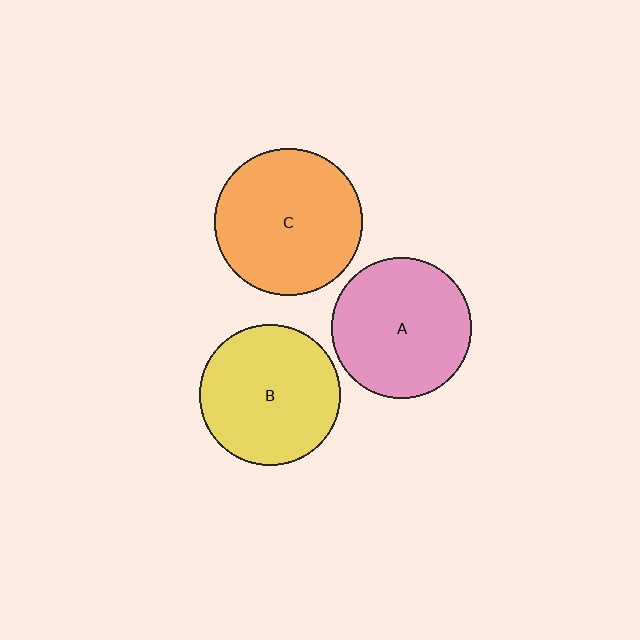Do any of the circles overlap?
No, none of the circles overlap.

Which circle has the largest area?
Circle C (orange).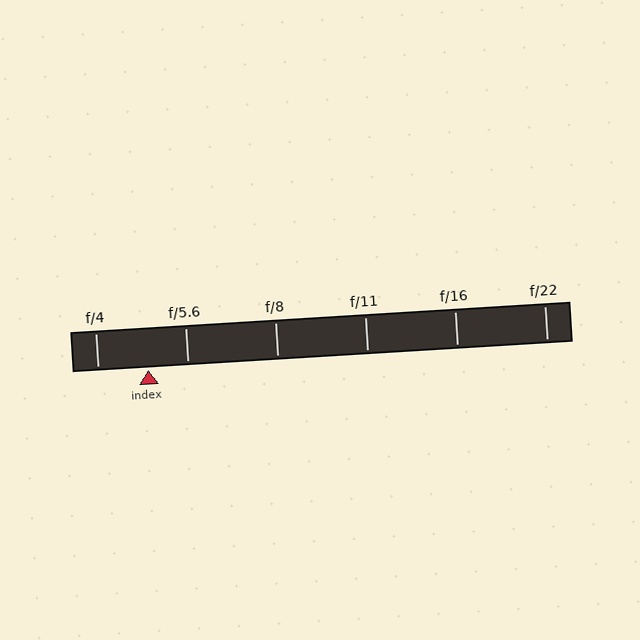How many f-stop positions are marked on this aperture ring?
There are 6 f-stop positions marked.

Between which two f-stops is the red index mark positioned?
The index mark is between f/4 and f/5.6.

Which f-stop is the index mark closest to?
The index mark is closest to f/5.6.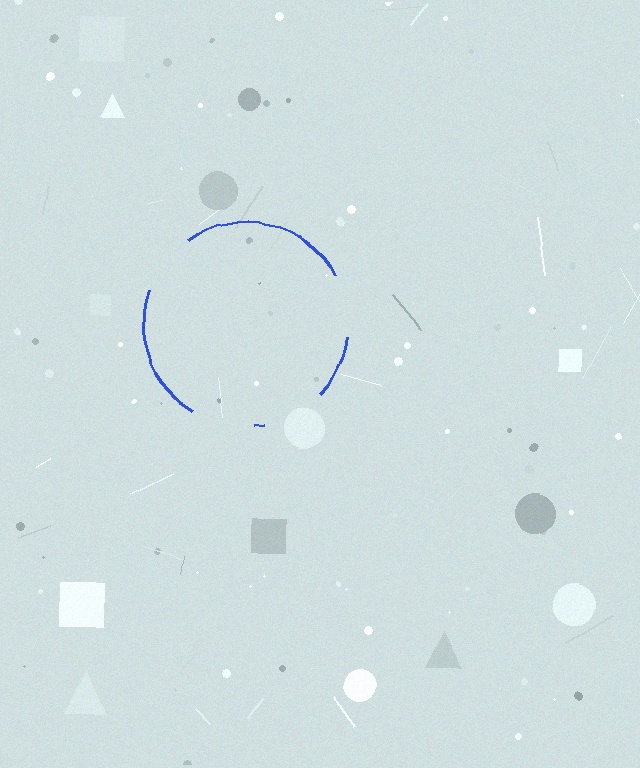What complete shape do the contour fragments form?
The contour fragments form a circle.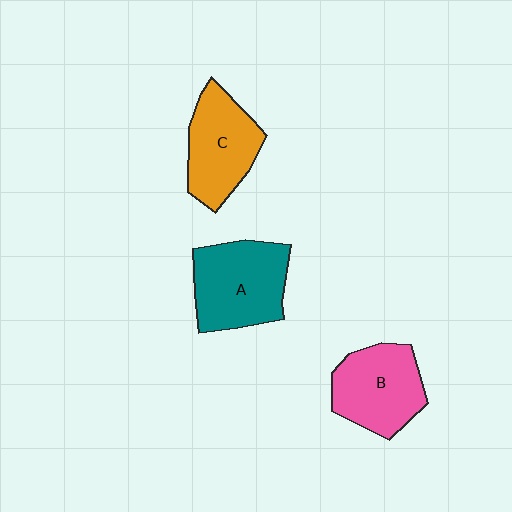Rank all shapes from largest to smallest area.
From largest to smallest: A (teal), B (pink), C (orange).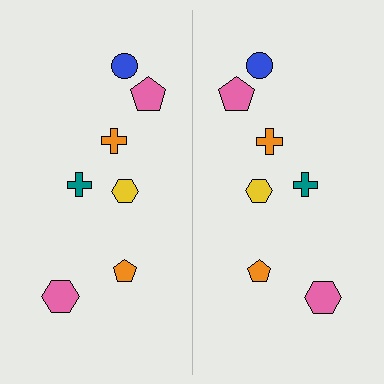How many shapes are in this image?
There are 14 shapes in this image.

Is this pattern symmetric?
Yes, this pattern has bilateral (reflection) symmetry.